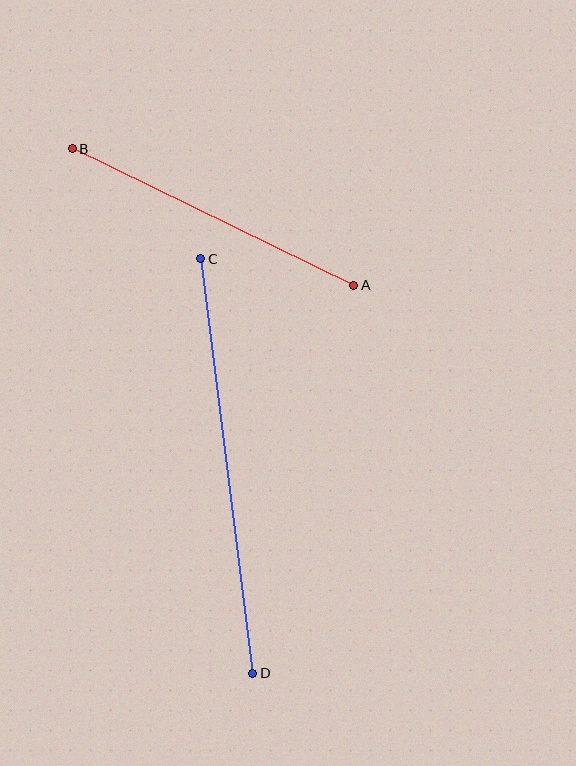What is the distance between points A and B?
The distance is approximately 313 pixels.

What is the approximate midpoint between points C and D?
The midpoint is at approximately (227, 466) pixels.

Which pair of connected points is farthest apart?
Points C and D are farthest apart.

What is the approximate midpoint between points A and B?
The midpoint is at approximately (213, 217) pixels.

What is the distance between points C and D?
The distance is approximately 418 pixels.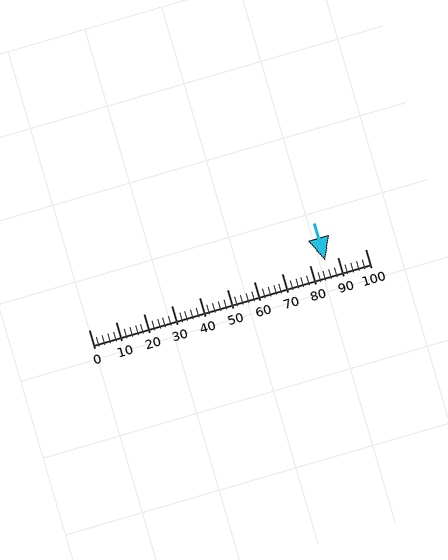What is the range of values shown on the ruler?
The ruler shows values from 0 to 100.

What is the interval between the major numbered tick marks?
The major tick marks are spaced 10 units apart.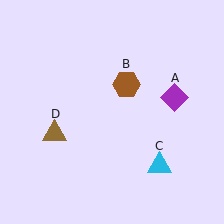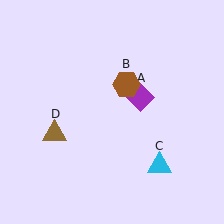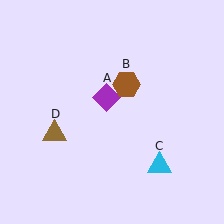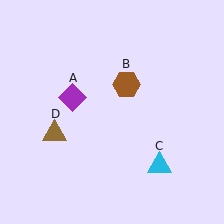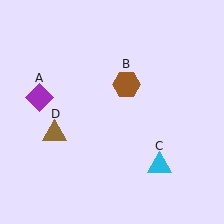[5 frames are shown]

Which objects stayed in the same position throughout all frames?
Brown hexagon (object B) and cyan triangle (object C) and brown triangle (object D) remained stationary.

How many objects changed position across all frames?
1 object changed position: purple diamond (object A).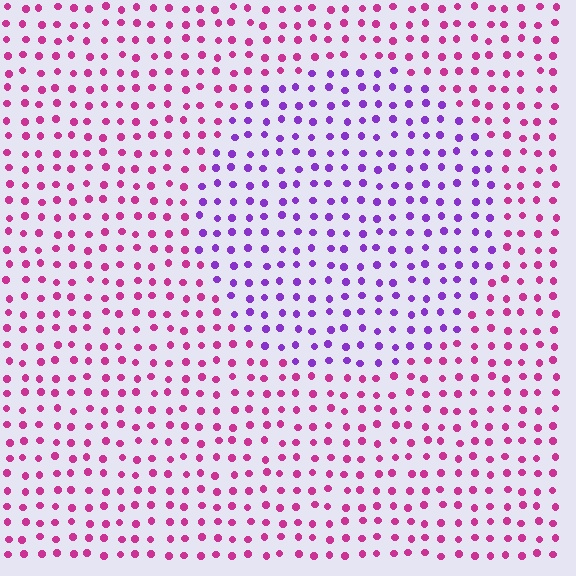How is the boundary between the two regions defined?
The boundary is defined purely by a slight shift in hue (about 47 degrees). Spacing, size, and orientation are identical on both sides.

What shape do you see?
I see a circle.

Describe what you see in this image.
The image is filled with small magenta elements in a uniform arrangement. A circle-shaped region is visible where the elements are tinted to a slightly different hue, forming a subtle color boundary.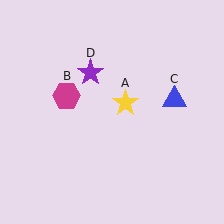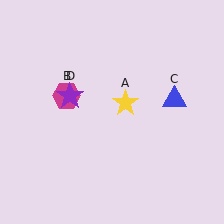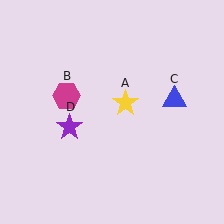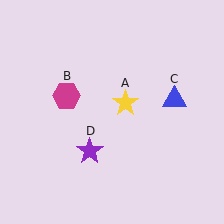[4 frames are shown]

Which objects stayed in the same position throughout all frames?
Yellow star (object A) and magenta hexagon (object B) and blue triangle (object C) remained stationary.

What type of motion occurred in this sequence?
The purple star (object D) rotated counterclockwise around the center of the scene.